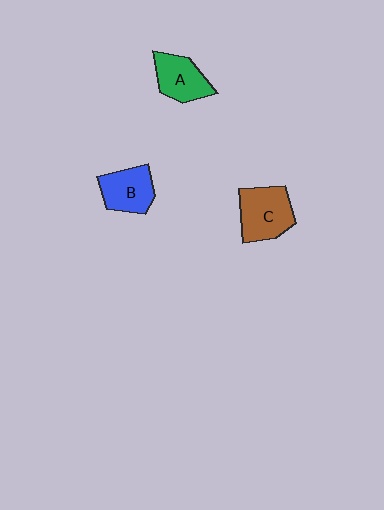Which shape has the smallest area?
Shape B (blue).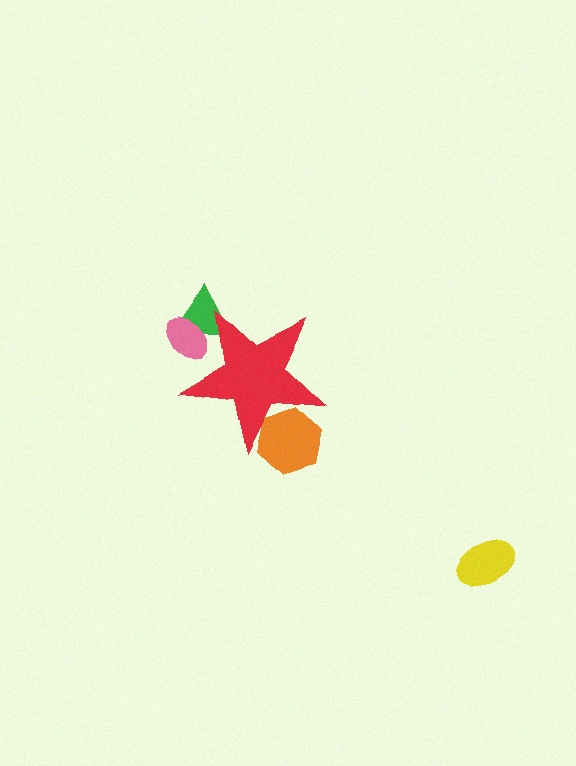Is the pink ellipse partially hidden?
Yes, the pink ellipse is partially hidden behind the red star.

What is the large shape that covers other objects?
A red star.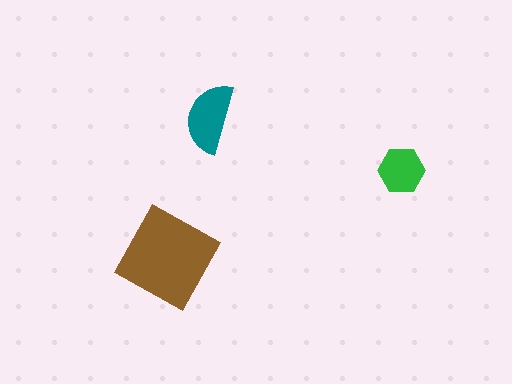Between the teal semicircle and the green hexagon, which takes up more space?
The teal semicircle.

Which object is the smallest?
The green hexagon.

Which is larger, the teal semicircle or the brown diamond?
The brown diamond.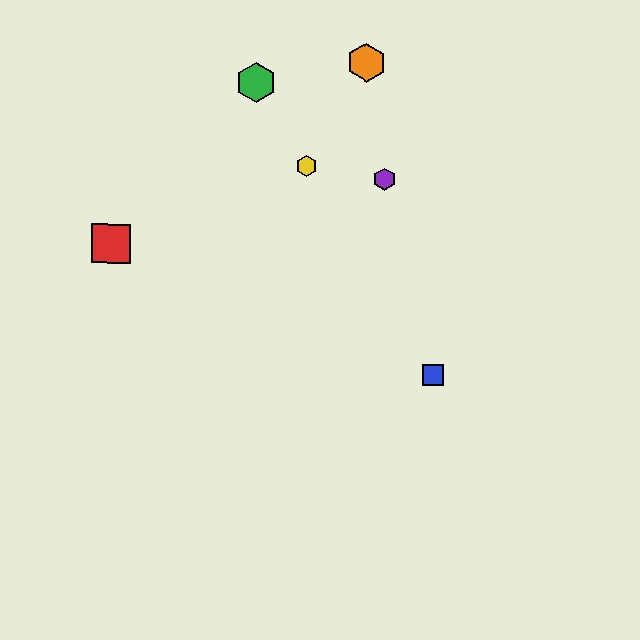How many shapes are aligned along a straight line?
3 shapes (the blue square, the green hexagon, the yellow hexagon) are aligned along a straight line.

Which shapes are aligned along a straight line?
The blue square, the green hexagon, the yellow hexagon are aligned along a straight line.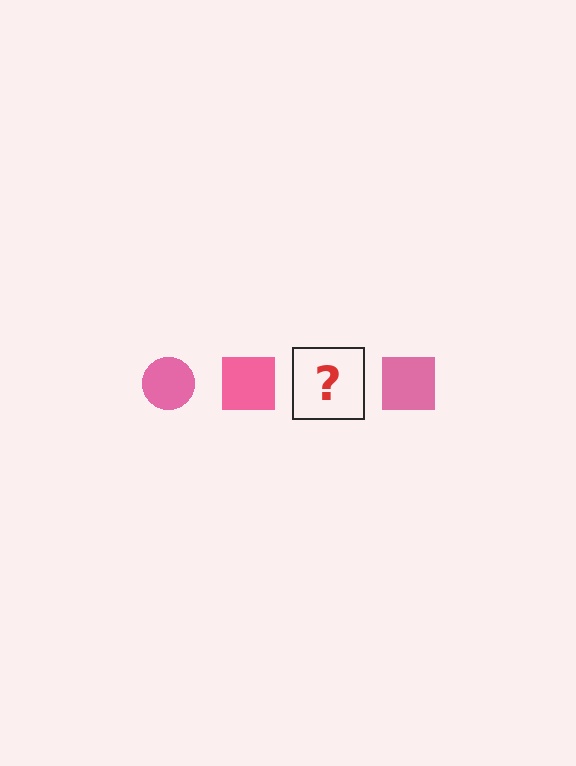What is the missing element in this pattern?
The missing element is a pink circle.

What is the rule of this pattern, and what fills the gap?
The rule is that the pattern cycles through circle, square shapes in pink. The gap should be filled with a pink circle.